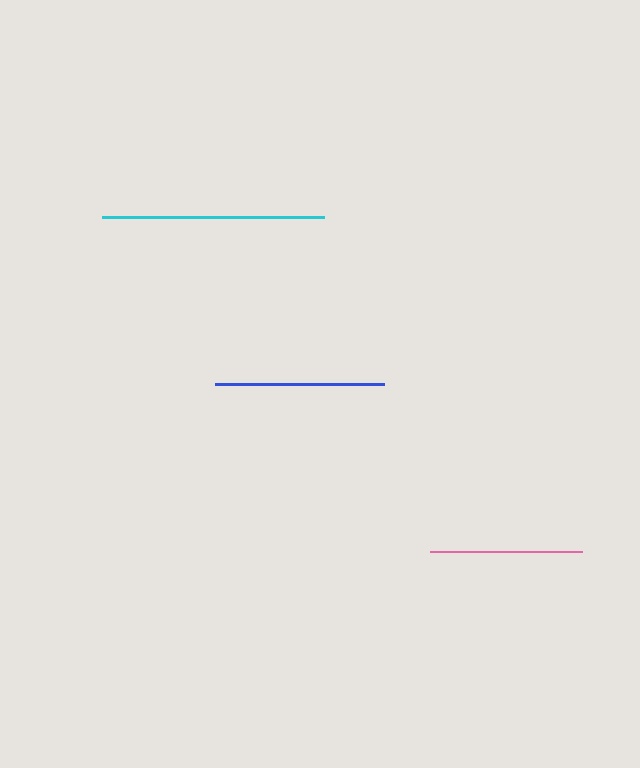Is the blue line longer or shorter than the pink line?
The blue line is longer than the pink line.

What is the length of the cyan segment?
The cyan segment is approximately 222 pixels long.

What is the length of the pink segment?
The pink segment is approximately 152 pixels long.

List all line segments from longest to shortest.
From longest to shortest: cyan, blue, pink.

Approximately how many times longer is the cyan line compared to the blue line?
The cyan line is approximately 1.3 times the length of the blue line.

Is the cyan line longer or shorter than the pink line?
The cyan line is longer than the pink line.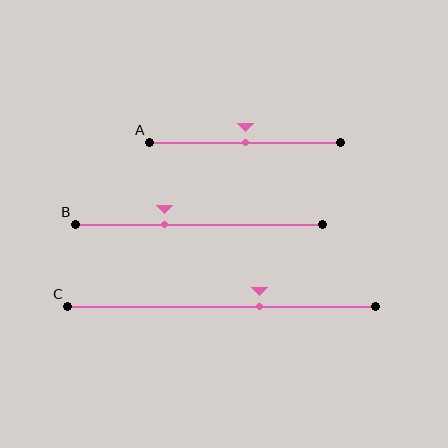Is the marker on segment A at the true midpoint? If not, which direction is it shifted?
Yes, the marker on segment A is at the true midpoint.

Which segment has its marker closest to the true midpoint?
Segment A has its marker closest to the true midpoint.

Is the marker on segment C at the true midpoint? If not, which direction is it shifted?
No, the marker on segment C is shifted to the right by about 12% of the segment length.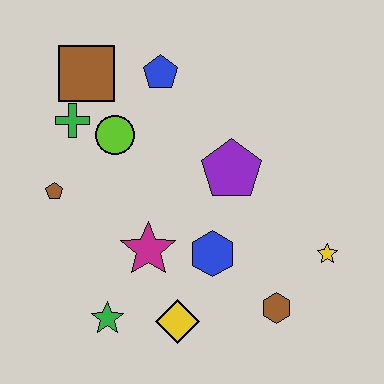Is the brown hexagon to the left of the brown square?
No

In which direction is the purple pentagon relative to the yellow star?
The purple pentagon is to the left of the yellow star.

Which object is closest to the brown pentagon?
The green cross is closest to the brown pentagon.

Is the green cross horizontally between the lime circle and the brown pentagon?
Yes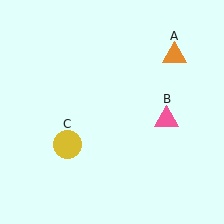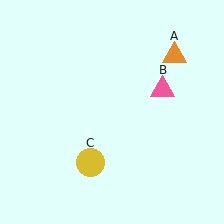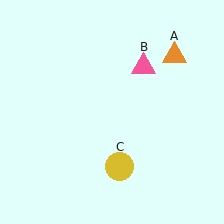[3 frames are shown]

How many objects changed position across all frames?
2 objects changed position: pink triangle (object B), yellow circle (object C).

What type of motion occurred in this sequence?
The pink triangle (object B), yellow circle (object C) rotated counterclockwise around the center of the scene.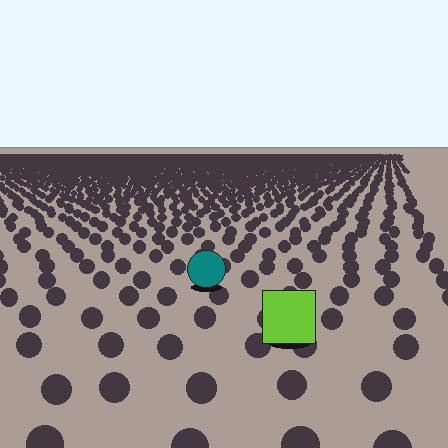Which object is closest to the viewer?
The lime square is closest. The texture marks near it are larger and more spread out.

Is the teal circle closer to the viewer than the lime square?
No. The lime square is closer — you can tell from the texture gradient: the ground texture is coarser near it.